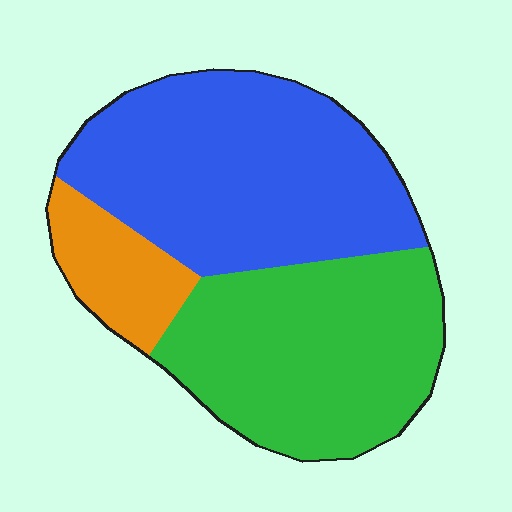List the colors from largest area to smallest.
From largest to smallest: blue, green, orange.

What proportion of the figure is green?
Green covers around 40% of the figure.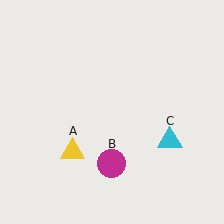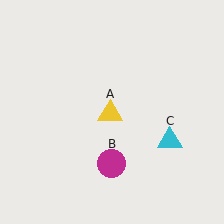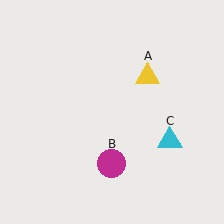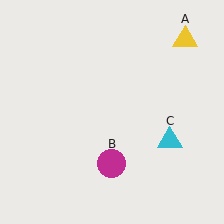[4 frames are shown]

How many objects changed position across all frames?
1 object changed position: yellow triangle (object A).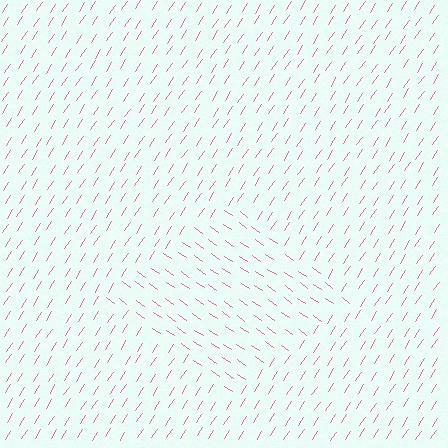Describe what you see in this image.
The image is filled with small pink line segments. A diamond region in the image has lines oriented differently from the surrounding lines, creating a visible texture boundary.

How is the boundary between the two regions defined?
The boundary is defined purely by a change in line orientation (approximately 88 degrees difference). All lines are the same color and thickness.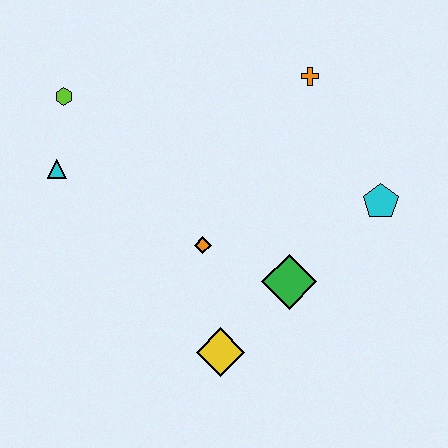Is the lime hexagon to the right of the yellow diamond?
No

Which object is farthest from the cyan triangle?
The cyan pentagon is farthest from the cyan triangle.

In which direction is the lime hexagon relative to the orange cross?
The lime hexagon is to the left of the orange cross.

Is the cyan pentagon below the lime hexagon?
Yes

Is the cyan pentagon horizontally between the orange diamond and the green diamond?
No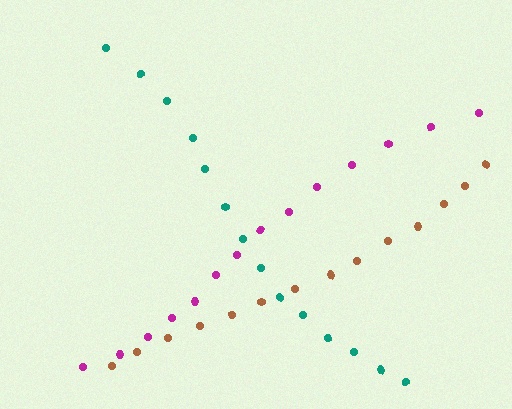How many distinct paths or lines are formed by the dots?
There are 3 distinct paths.